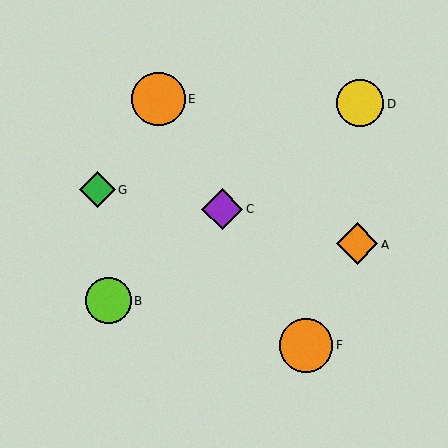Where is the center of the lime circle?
The center of the lime circle is at (108, 300).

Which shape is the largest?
The orange circle (labeled F) is the largest.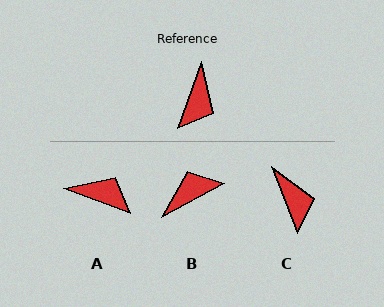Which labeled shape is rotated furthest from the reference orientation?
B, about 138 degrees away.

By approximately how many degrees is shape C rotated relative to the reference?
Approximately 41 degrees counter-clockwise.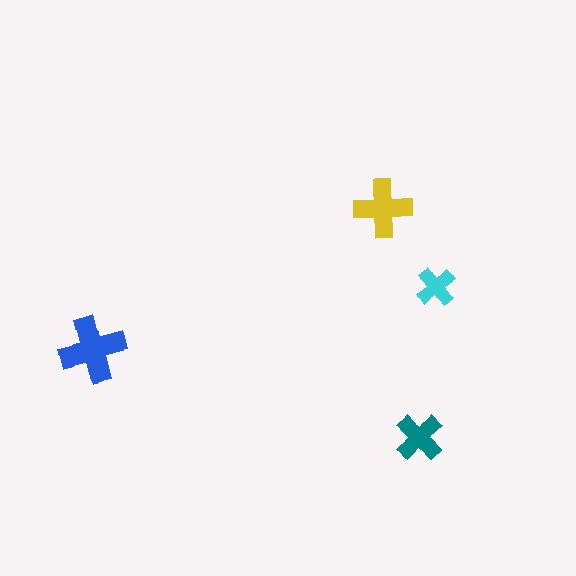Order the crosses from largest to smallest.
the blue one, the yellow one, the teal one, the cyan one.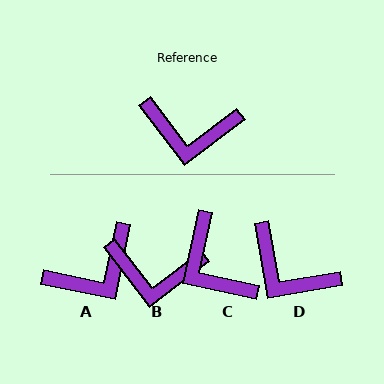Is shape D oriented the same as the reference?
No, it is off by about 28 degrees.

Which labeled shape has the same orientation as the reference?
B.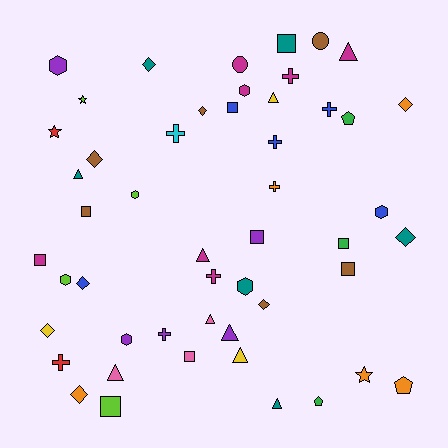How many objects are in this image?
There are 50 objects.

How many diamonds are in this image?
There are 9 diamonds.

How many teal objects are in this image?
There are 6 teal objects.